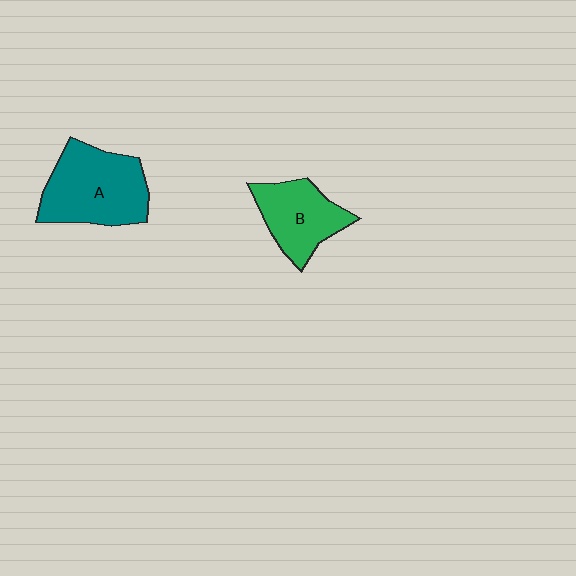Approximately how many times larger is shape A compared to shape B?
Approximately 1.4 times.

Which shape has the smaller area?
Shape B (green).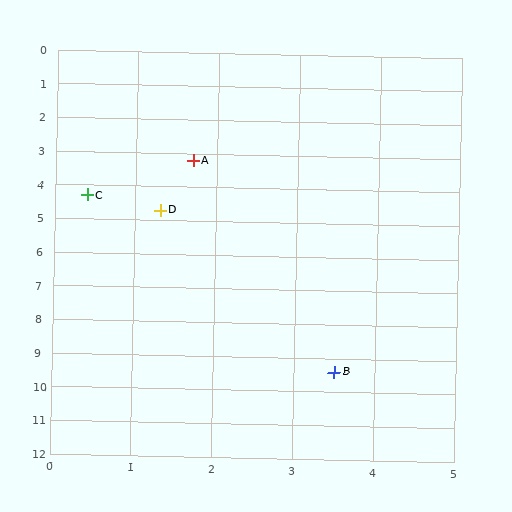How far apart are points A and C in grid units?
Points A and C are about 1.7 grid units apart.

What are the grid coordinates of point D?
Point D is at approximately (1.3, 4.7).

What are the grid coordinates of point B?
Point B is at approximately (3.5, 9.4).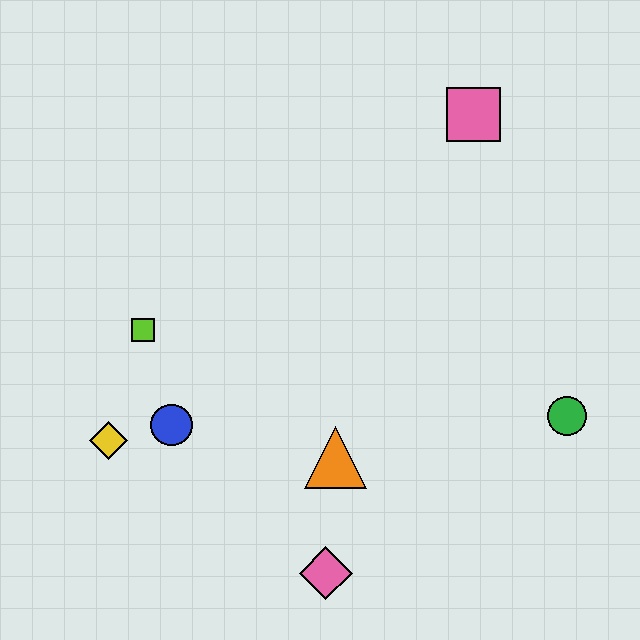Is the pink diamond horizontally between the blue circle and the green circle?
Yes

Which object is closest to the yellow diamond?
The blue circle is closest to the yellow diamond.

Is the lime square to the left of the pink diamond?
Yes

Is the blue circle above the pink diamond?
Yes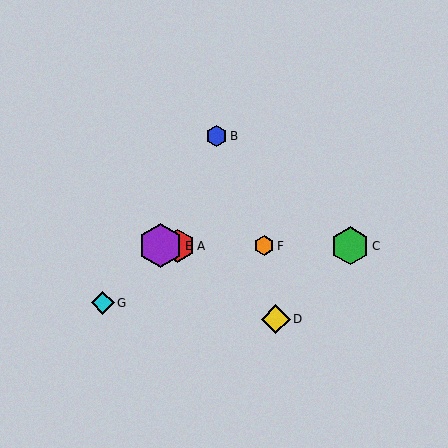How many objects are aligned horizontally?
4 objects (A, C, E, F) are aligned horizontally.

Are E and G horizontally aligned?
No, E is at y≈246 and G is at y≈303.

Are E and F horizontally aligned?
Yes, both are at y≈246.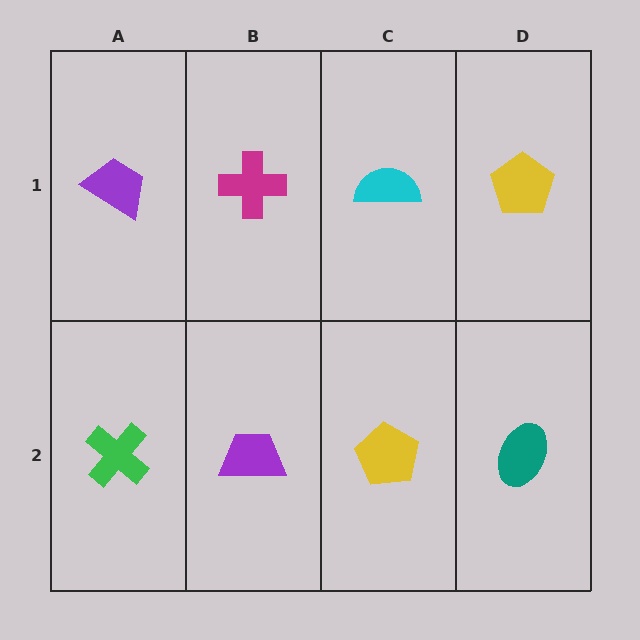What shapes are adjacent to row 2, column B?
A magenta cross (row 1, column B), a green cross (row 2, column A), a yellow pentagon (row 2, column C).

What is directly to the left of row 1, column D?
A cyan semicircle.